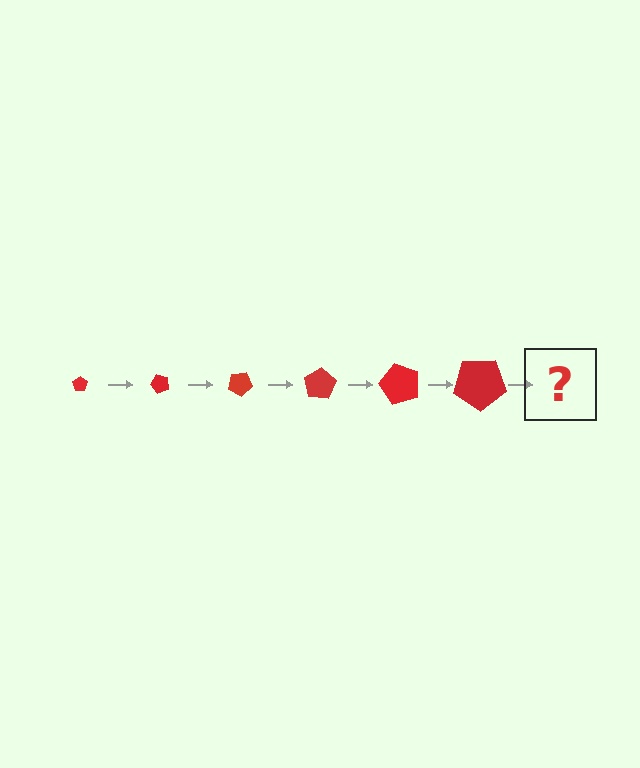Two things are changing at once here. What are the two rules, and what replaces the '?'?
The two rules are that the pentagon grows larger each step and it rotates 50 degrees each step. The '?' should be a pentagon, larger than the previous one and rotated 300 degrees from the start.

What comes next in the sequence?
The next element should be a pentagon, larger than the previous one and rotated 300 degrees from the start.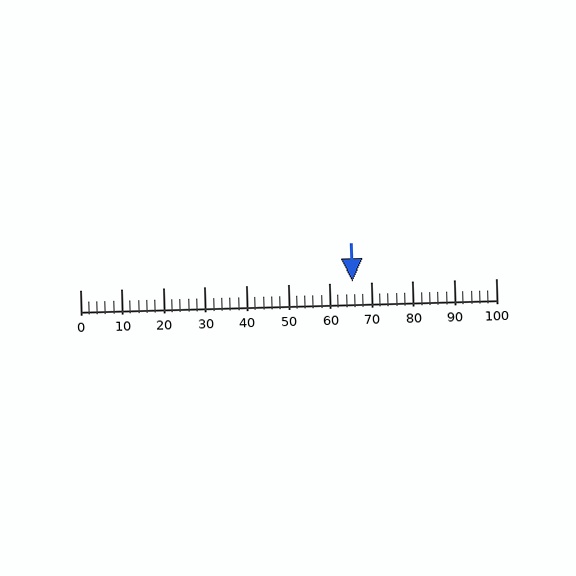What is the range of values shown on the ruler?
The ruler shows values from 0 to 100.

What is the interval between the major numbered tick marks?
The major tick marks are spaced 10 units apart.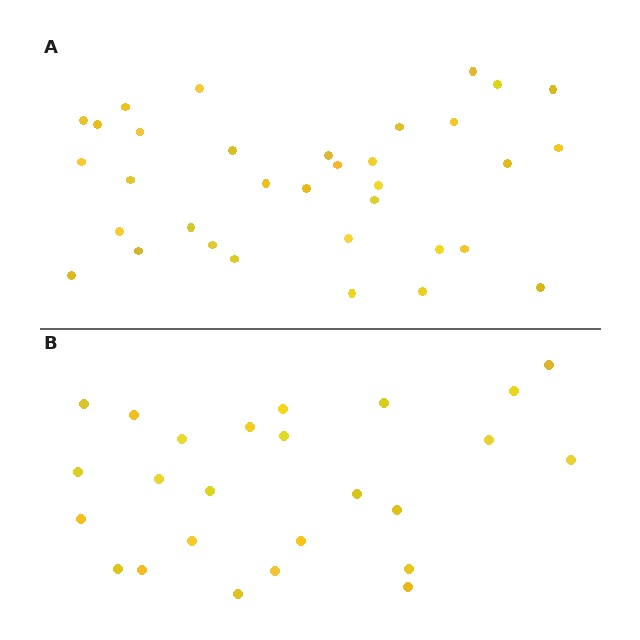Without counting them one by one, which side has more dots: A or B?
Region A (the top region) has more dots.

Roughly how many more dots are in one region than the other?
Region A has roughly 8 or so more dots than region B.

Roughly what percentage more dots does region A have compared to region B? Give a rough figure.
About 35% more.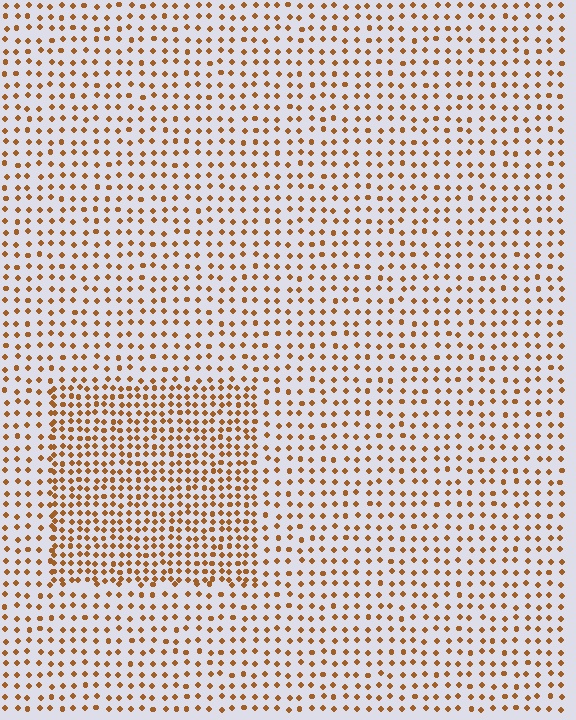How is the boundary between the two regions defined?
The boundary is defined by a change in element density (approximately 1.8x ratio). All elements are the same color, size, and shape.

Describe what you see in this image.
The image contains small brown elements arranged at two different densities. A rectangle-shaped region is visible where the elements are more densely packed than the surrounding area.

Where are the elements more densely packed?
The elements are more densely packed inside the rectangle boundary.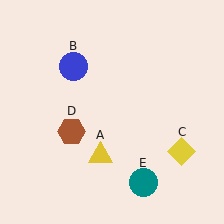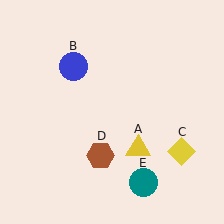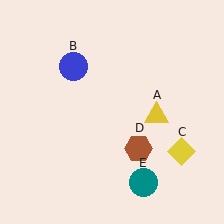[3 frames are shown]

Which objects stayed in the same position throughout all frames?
Blue circle (object B) and yellow diamond (object C) and teal circle (object E) remained stationary.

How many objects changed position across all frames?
2 objects changed position: yellow triangle (object A), brown hexagon (object D).